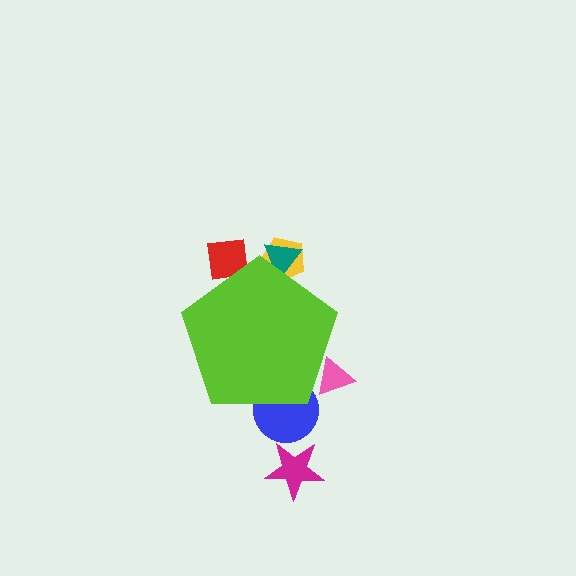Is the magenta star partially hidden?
No, the magenta star is fully visible.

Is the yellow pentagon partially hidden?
Yes, the yellow pentagon is partially hidden behind the lime pentagon.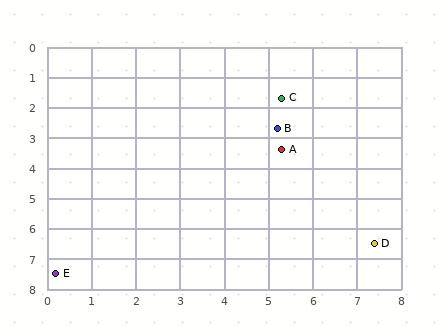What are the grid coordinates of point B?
Point B is at approximately (5.2, 2.7).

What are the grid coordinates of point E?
Point E is at approximately (0.2, 7.5).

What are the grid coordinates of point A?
Point A is at approximately (5.3, 3.4).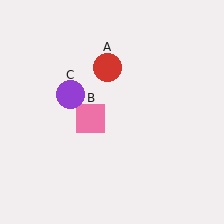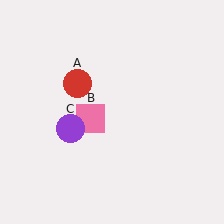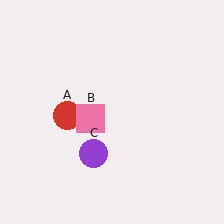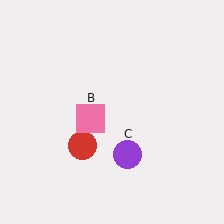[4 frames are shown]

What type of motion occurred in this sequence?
The red circle (object A), purple circle (object C) rotated counterclockwise around the center of the scene.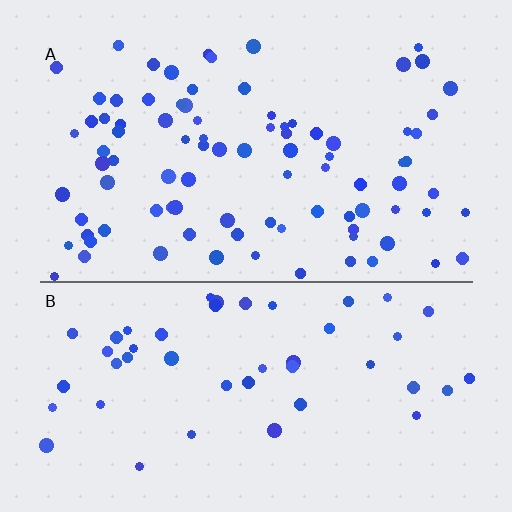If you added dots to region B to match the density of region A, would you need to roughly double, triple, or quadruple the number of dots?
Approximately double.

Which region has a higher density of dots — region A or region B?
A (the top).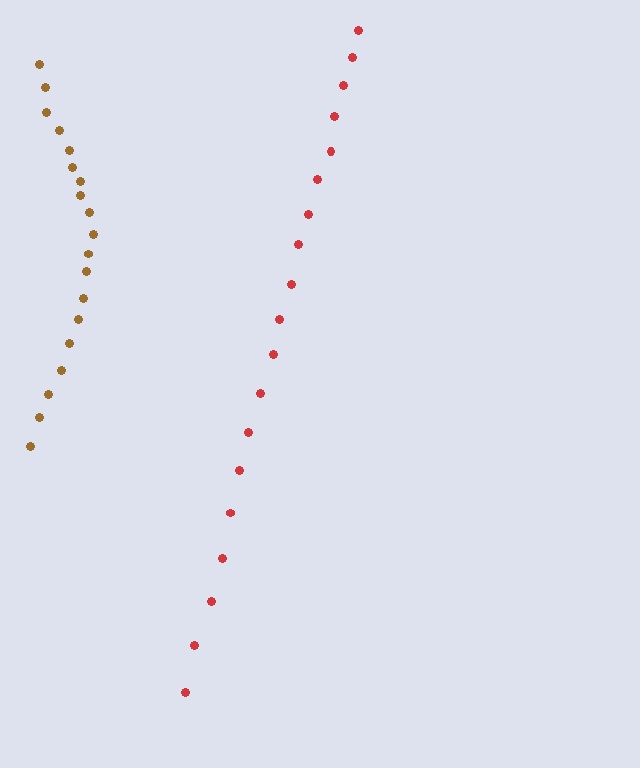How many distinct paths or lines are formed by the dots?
There are 2 distinct paths.